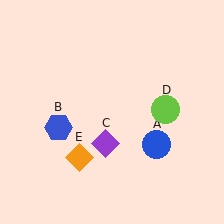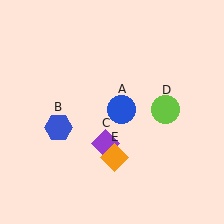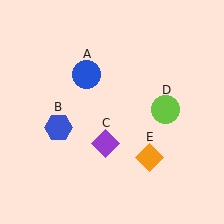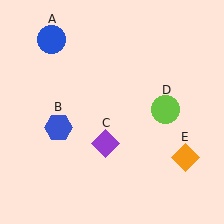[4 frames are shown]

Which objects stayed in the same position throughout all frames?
Blue hexagon (object B) and purple diamond (object C) and lime circle (object D) remained stationary.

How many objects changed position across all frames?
2 objects changed position: blue circle (object A), orange diamond (object E).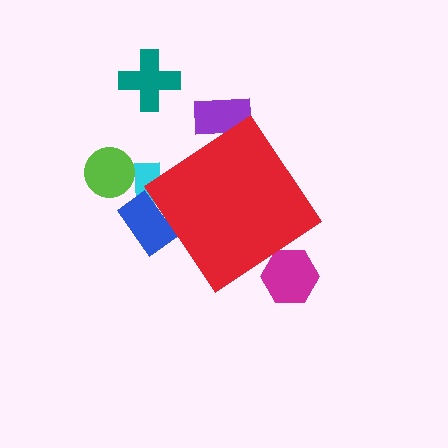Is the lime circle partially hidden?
No, the lime circle is fully visible.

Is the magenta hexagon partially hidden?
Yes, the magenta hexagon is partially hidden behind the red diamond.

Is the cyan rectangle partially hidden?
Yes, the cyan rectangle is partially hidden behind the red diamond.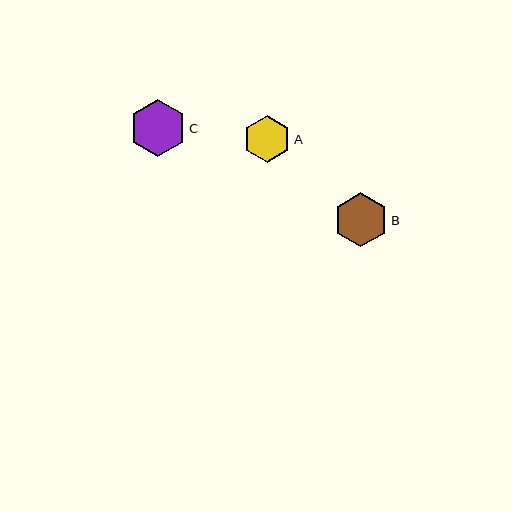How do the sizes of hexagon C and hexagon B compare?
Hexagon C and hexagon B are approximately the same size.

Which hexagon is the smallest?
Hexagon A is the smallest with a size of approximately 47 pixels.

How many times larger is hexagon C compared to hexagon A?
Hexagon C is approximately 1.2 times the size of hexagon A.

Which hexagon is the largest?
Hexagon C is the largest with a size of approximately 57 pixels.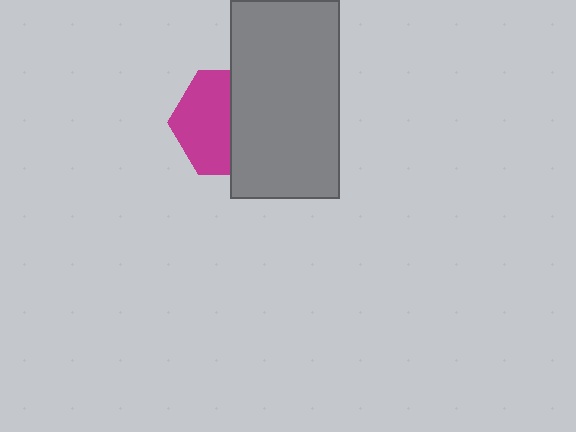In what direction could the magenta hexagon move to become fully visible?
The magenta hexagon could move left. That would shift it out from behind the gray rectangle entirely.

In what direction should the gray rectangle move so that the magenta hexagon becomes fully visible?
The gray rectangle should move right. That is the shortest direction to clear the overlap and leave the magenta hexagon fully visible.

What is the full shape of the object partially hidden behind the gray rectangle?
The partially hidden object is a magenta hexagon.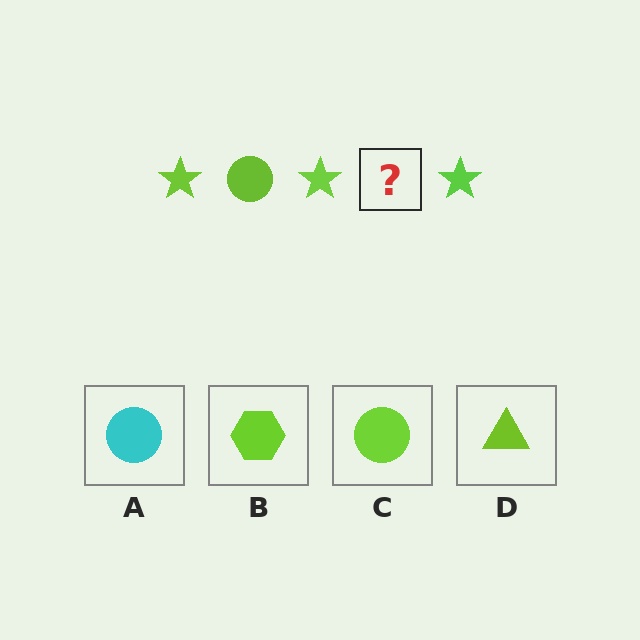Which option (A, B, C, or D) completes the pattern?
C.